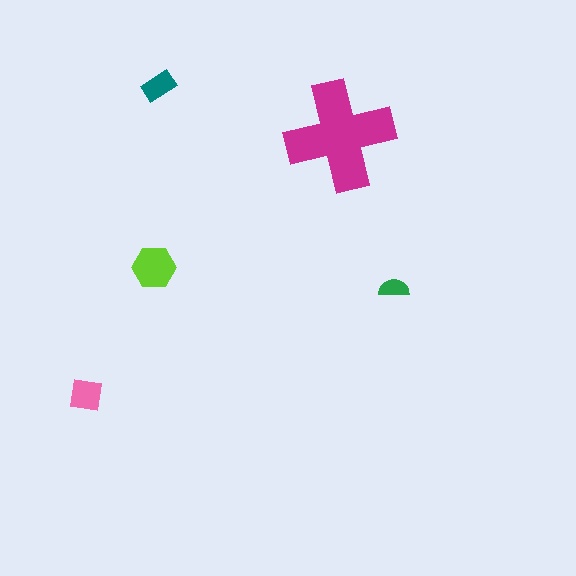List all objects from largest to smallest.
The magenta cross, the lime hexagon, the pink square, the teal rectangle, the green semicircle.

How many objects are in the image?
There are 5 objects in the image.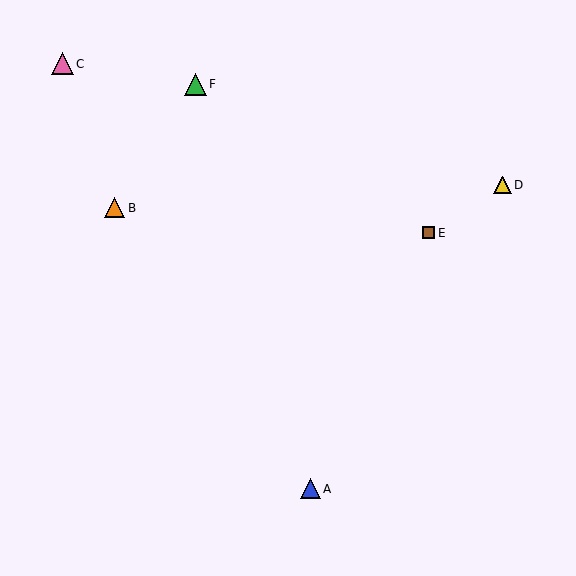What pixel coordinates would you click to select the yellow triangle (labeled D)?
Click at (502, 185) to select the yellow triangle D.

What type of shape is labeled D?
Shape D is a yellow triangle.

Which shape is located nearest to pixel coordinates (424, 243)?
The brown square (labeled E) at (429, 233) is nearest to that location.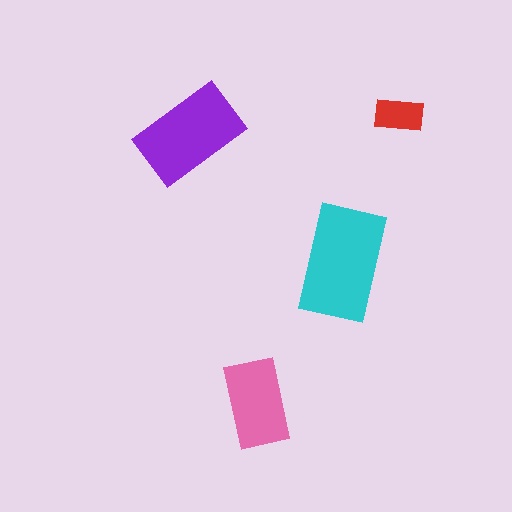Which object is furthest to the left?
The purple rectangle is leftmost.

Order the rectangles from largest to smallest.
the cyan one, the purple one, the pink one, the red one.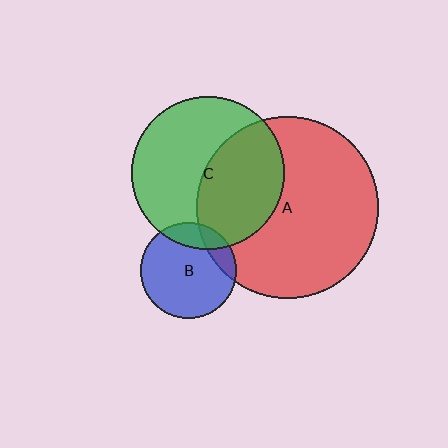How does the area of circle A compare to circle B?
Approximately 3.6 times.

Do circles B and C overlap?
Yes.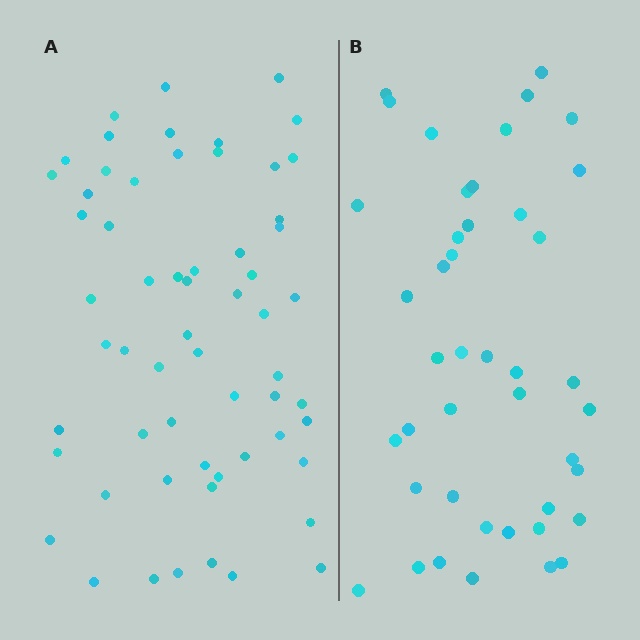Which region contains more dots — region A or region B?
Region A (the left region) has more dots.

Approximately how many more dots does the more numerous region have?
Region A has approximately 15 more dots than region B.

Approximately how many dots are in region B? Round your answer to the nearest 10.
About 40 dots. (The exact count is 43, which rounds to 40.)